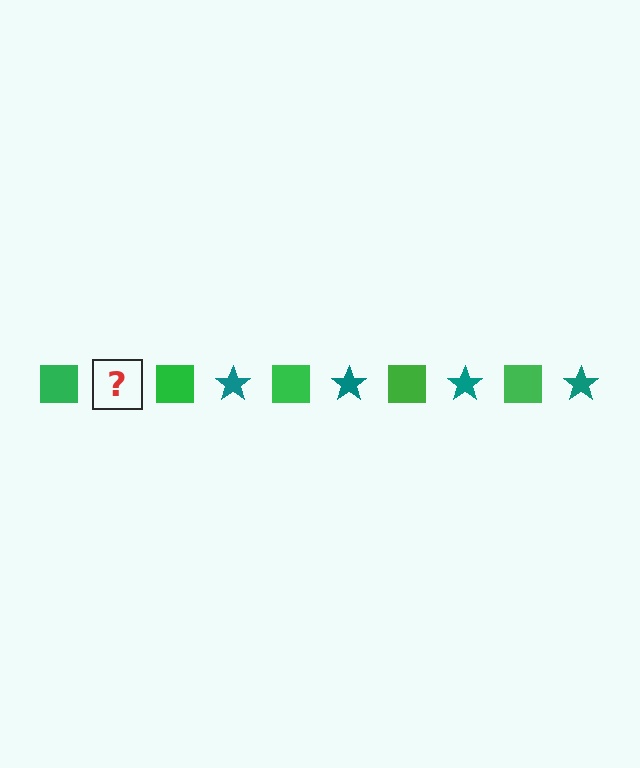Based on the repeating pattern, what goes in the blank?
The blank should be a teal star.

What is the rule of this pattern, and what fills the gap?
The rule is that the pattern alternates between green square and teal star. The gap should be filled with a teal star.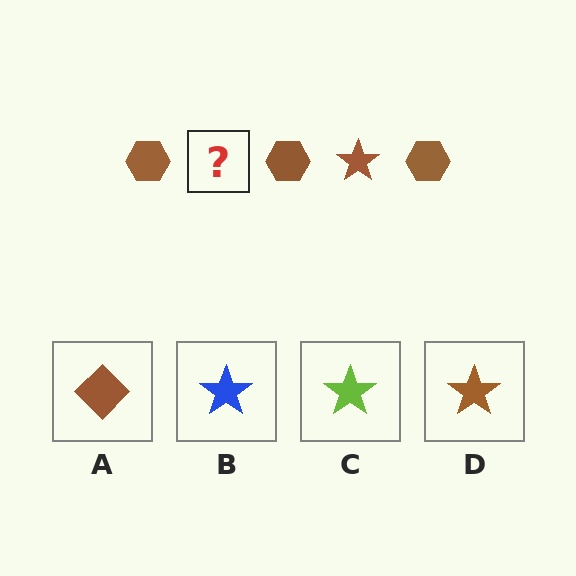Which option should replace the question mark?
Option D.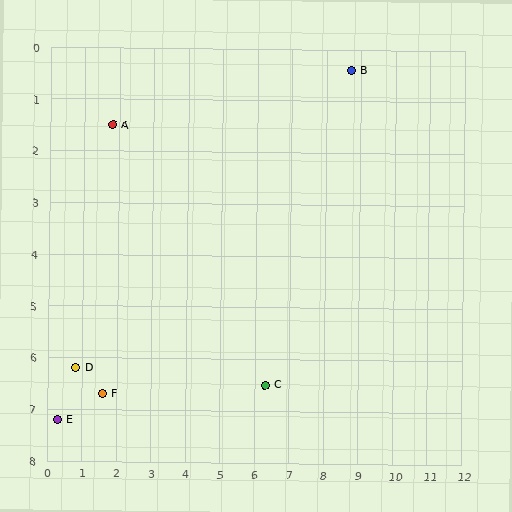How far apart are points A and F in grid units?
Points A and F are about 5.2 grid units apart.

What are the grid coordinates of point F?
Point F is at approximately (1.6, 6.7).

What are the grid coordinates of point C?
Point C is at approximately (6.3, 6.5).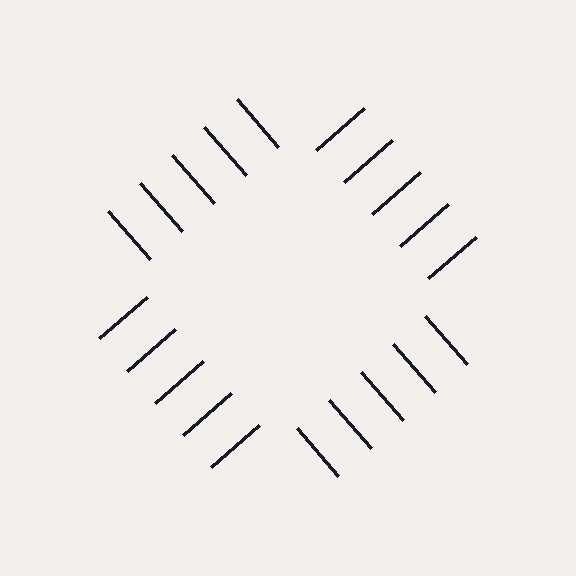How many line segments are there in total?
20 — 5 along each of the 4 edges.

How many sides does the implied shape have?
4 sides — the line-ends trace a square.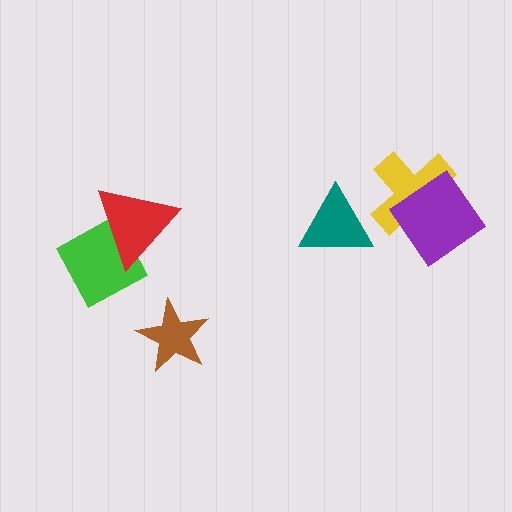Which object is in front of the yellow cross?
The purple diamond is in front of the yellow cross.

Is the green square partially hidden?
Yes, it is partially covered by another shape.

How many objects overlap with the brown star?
0 objects overlap with the brown star.